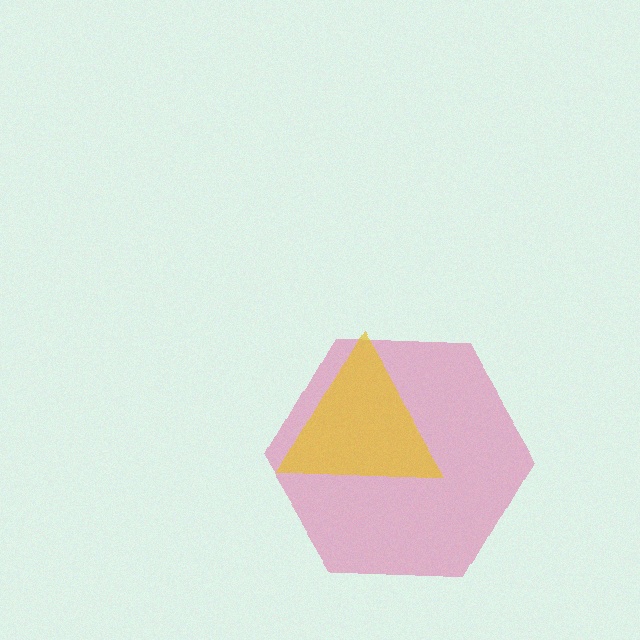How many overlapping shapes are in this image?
There are 2 overlapping shapes in the image.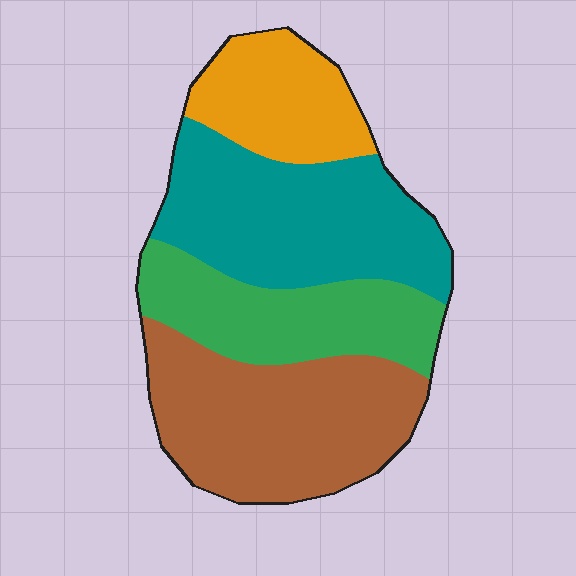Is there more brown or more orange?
Brown.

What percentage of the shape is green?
Green covers about 20% of the shape.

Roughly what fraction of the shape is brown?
Brown covers around 30% of the shape.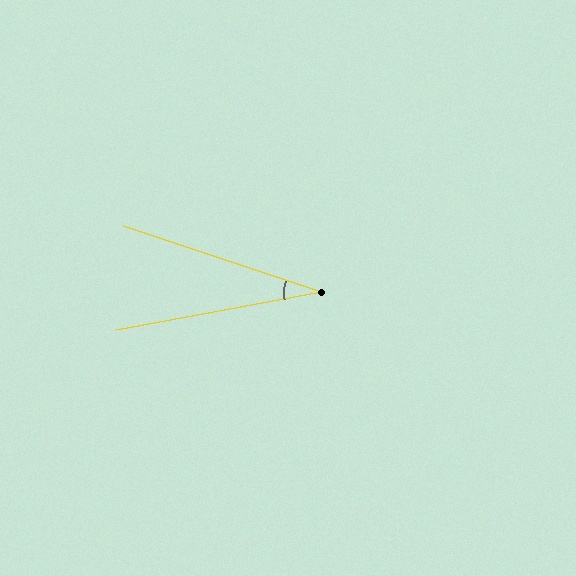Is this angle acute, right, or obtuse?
It is acute.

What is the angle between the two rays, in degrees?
Approximately 29 degrees.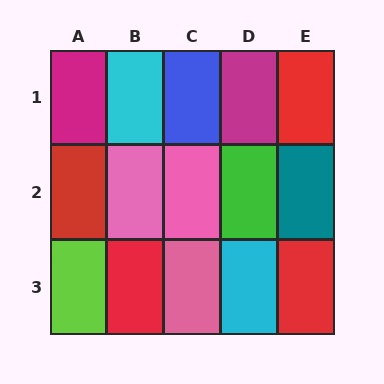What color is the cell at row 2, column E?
Teal.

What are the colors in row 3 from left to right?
Lime, red, pink, cyan, red.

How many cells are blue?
1 cell is blue.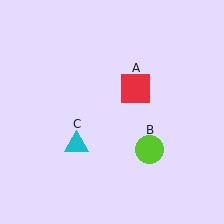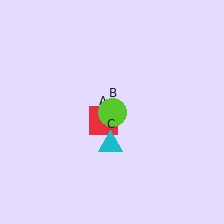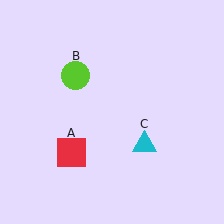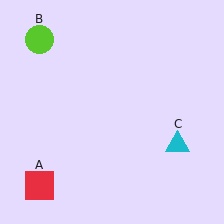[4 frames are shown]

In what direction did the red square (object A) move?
The red square (object A) moved down and to the left.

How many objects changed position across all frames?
3 objects changed position: red square (object A), lime circle (object B), cyan triangle (object C).